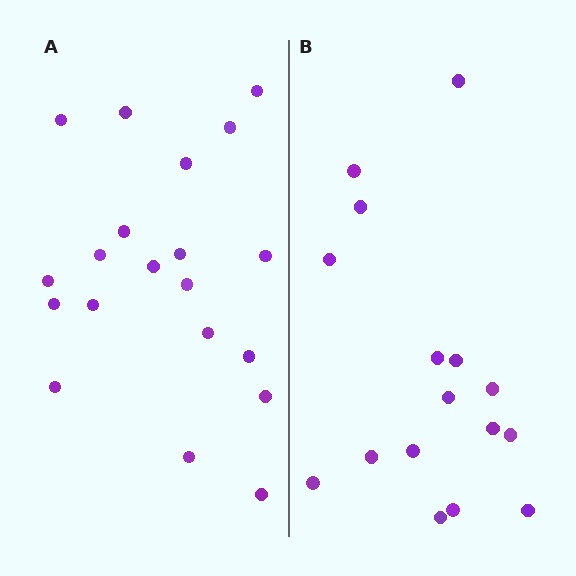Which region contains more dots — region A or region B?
Region A (the left region) has more dots.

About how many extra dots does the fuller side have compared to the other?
Region A has about 4 more dots than region B.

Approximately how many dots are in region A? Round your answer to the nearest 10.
About 20 dots.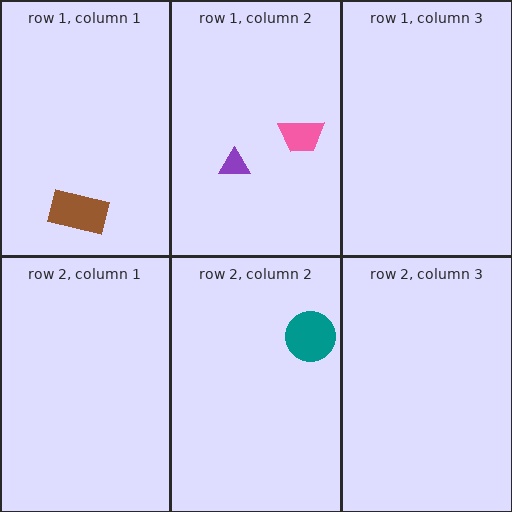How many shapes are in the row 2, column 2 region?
1.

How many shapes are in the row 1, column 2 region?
2.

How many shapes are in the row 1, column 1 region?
1.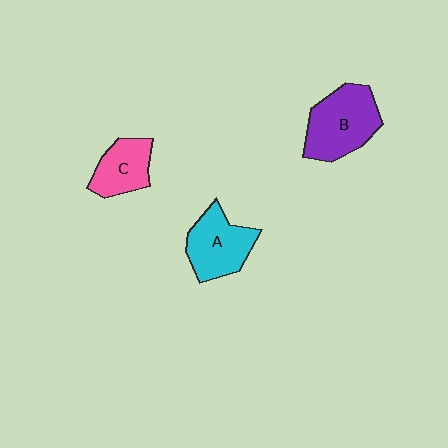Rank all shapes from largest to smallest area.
From largest to smallest: B (purple), A (cyan), C (pink).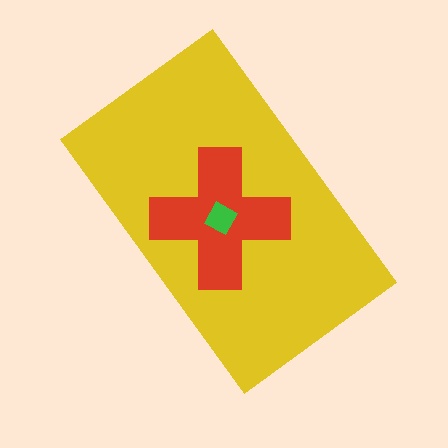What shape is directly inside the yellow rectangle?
The red cross.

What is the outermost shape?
The yellow rectangle.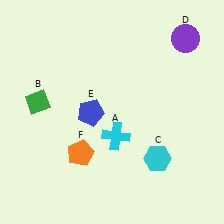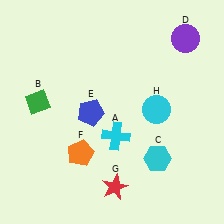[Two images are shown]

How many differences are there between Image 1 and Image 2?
There are 2 differences between the two images.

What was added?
A red star (G), a cyan circle (H) were added in Image 2.